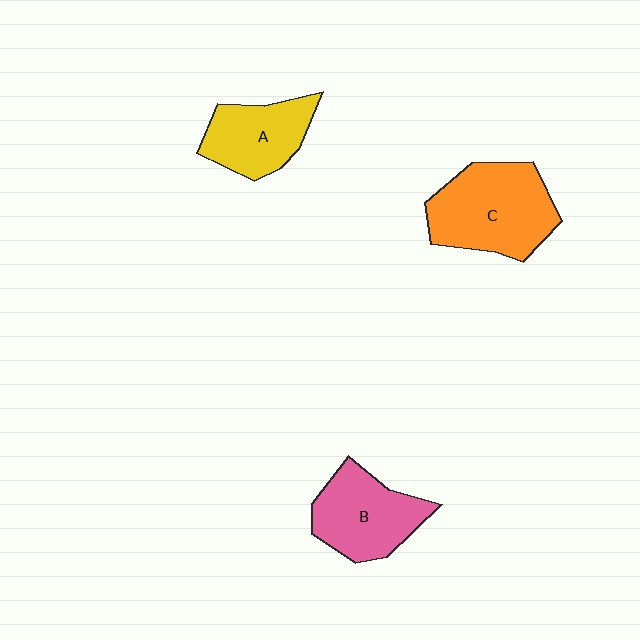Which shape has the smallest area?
Shape A (yellow).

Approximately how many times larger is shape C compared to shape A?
Approximately 1.5 times.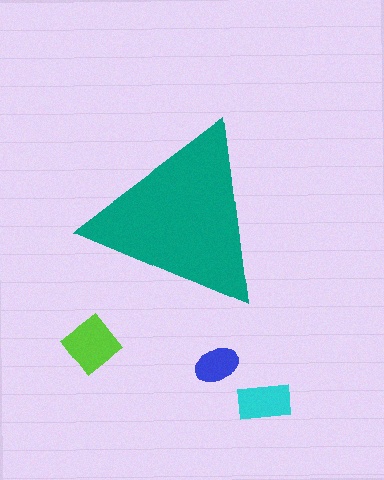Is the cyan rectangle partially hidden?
No, the cyan rectangle is fully visible.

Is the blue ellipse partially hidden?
No, the blue ellipse is fully visible.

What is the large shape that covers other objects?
A teal triangle.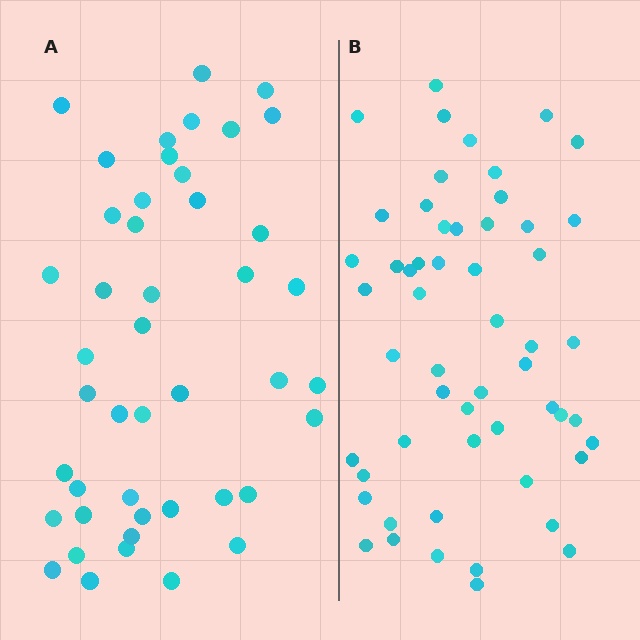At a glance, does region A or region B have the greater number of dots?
Region B (the right region) has more dots.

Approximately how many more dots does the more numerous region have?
Region B has roughly 10 or so more dots than region A.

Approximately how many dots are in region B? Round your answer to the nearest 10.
About 60 dots. (The exact count is 55, which rounds to 60.)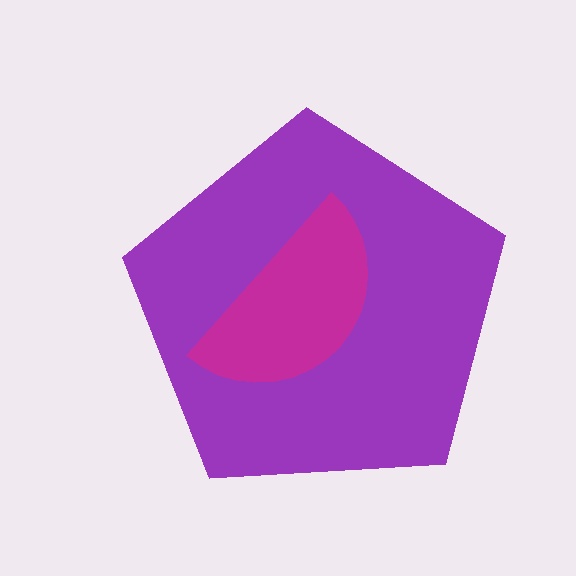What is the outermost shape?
The purple pentagon.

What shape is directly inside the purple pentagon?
The magenta semicircle.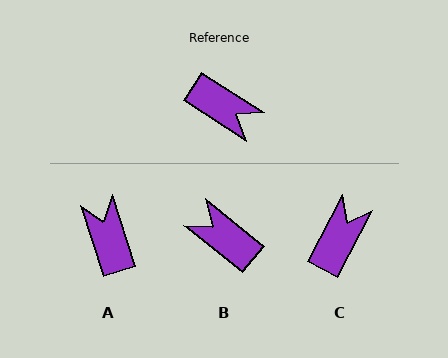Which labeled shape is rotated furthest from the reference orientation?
B, about 174 degrees away.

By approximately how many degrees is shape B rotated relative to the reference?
Approximately 174 degrees counter-clockwise.